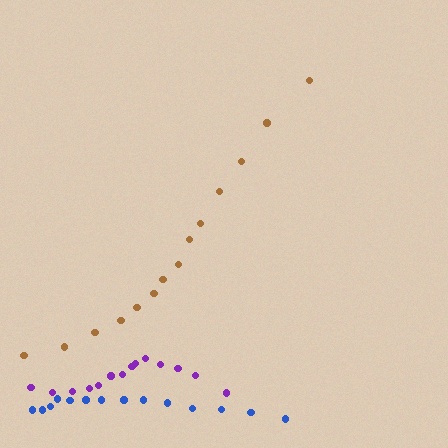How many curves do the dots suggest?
There are 3 distinct paths.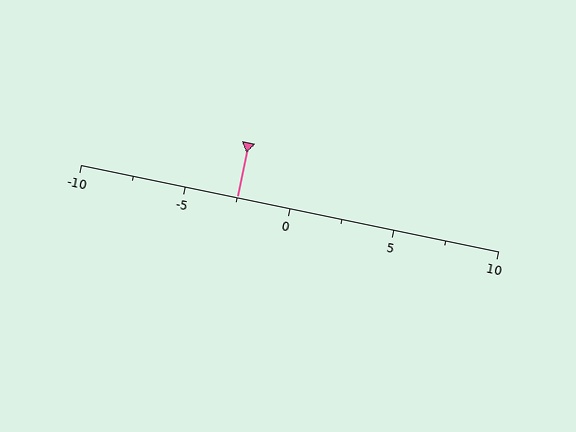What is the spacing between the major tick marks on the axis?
The major ticks are spaced 5 apart.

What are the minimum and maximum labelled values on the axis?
The axis runs from -10 to 10.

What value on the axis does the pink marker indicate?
The marker indicates approximately -2.5.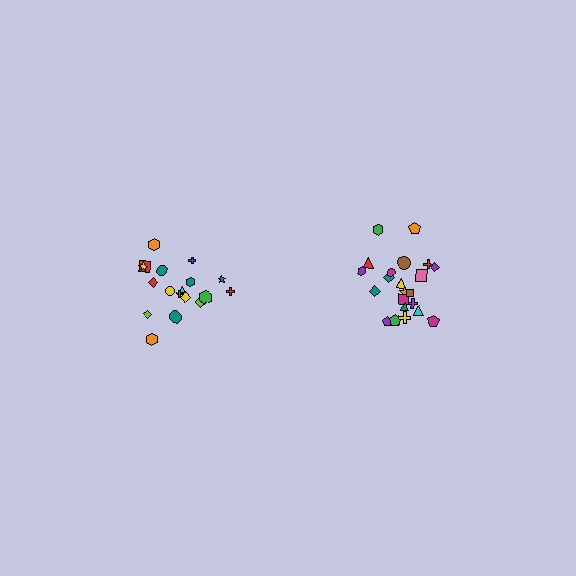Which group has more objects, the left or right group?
The right group.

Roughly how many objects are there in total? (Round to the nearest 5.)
Roughly 40 objects in total.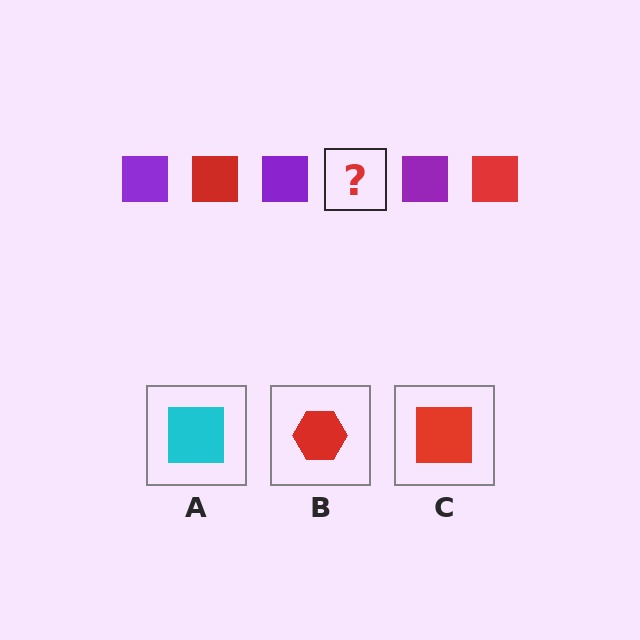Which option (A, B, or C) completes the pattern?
C.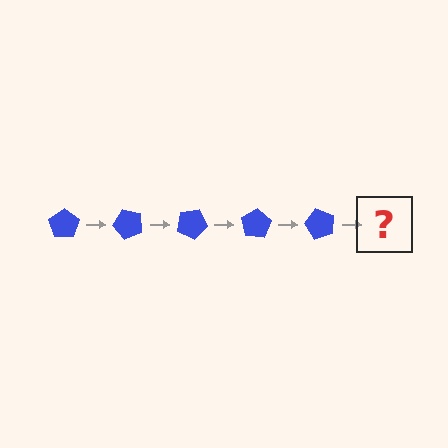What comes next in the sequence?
The next element should be a blue pentagon rotated 250 degrees.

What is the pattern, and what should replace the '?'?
The pattern is that the pentagon rotates 50 degrees each step. The '?' should be a blue pentagon rotated 250 degrees.